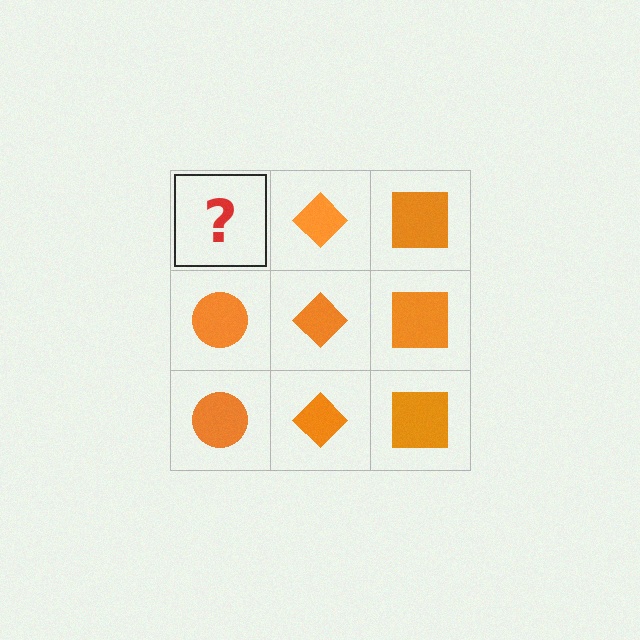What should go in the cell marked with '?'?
The missing cell should contain an orange circle.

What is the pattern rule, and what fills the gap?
The rule is that each column has a consistent shape. The gap should be filled with an orange circle.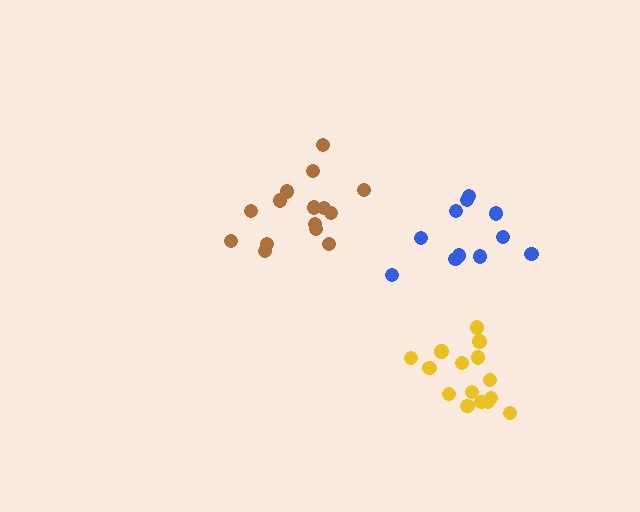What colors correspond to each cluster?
The clusters are colored: blue, brown, yellow.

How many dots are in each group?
Group 1: 11 dots, Group 2: 15 dots, Group 3: 15 dots (41 total).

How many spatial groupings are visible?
There are 3 spatial groupings.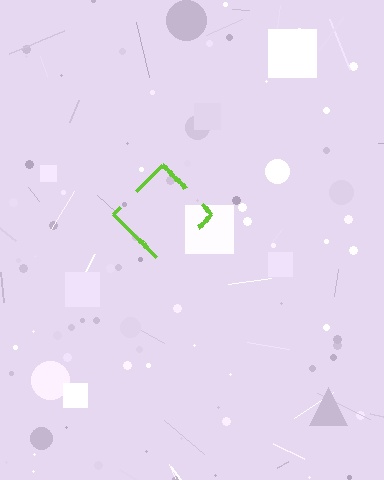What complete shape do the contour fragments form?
The contour fragments form a diamond.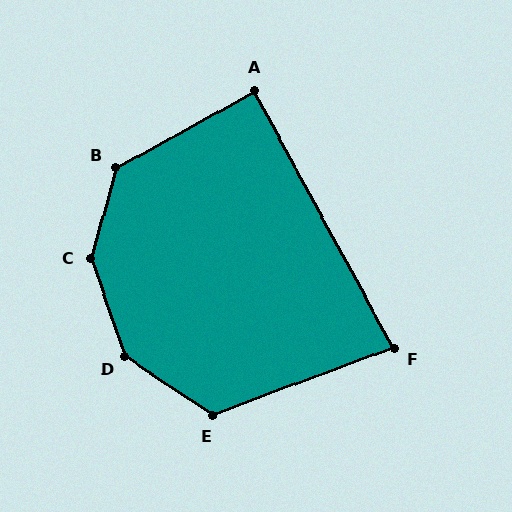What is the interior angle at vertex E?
Approximately 126 degrees (obtuse).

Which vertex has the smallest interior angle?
F, at approximately 82 degrees.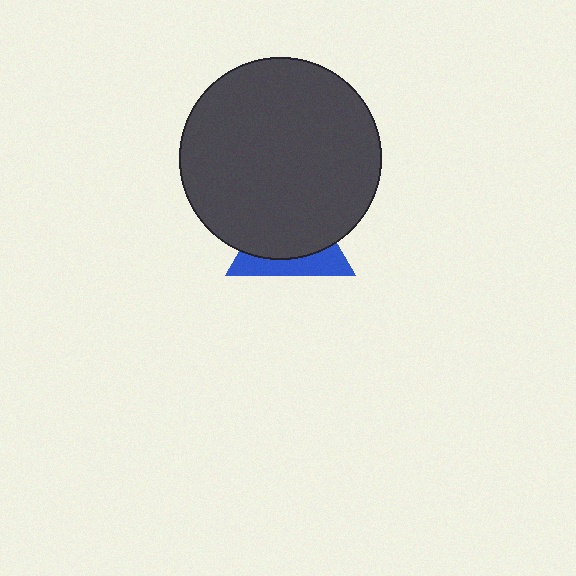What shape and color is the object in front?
The object in front is a dark gray circle.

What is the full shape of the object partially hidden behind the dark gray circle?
The partially hidden object is a blue triangle.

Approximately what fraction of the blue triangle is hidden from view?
Roughly 67% of the blue triangle is hidden behind the dark gray circle.